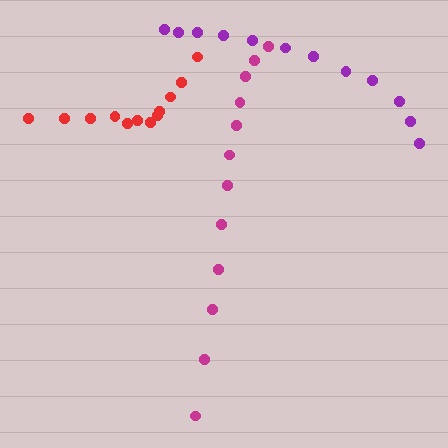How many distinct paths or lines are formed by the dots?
There are 3 distinct paths.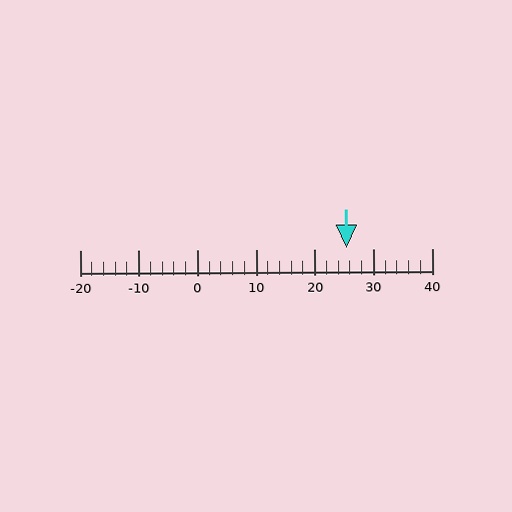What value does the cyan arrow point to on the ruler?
The cyan arrow points to approximately 26.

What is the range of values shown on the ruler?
The ruler shows values from -20 to 40.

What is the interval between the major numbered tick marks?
The major tick marks are spaced 10 units apart.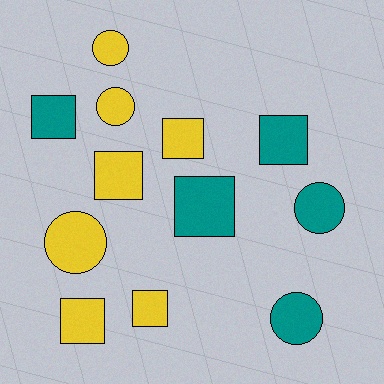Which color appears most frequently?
Yellow, with 7 objects.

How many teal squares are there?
There are 3 teal squares.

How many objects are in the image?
There are 12 objects.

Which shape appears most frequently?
Square, with 7 objects.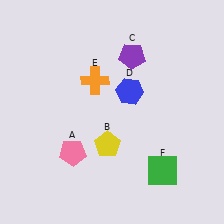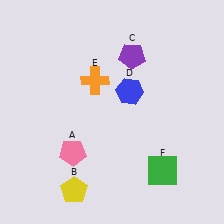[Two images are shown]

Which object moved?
The yellow pentagon (B) moved down.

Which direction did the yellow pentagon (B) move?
The yellow pentagon (B) moved down.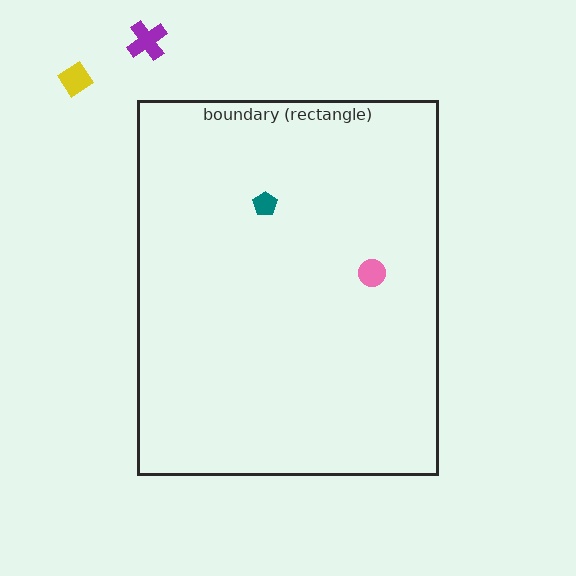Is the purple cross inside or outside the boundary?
Outside.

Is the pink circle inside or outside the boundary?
Inside.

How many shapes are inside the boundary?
2 inside, 2 outside.